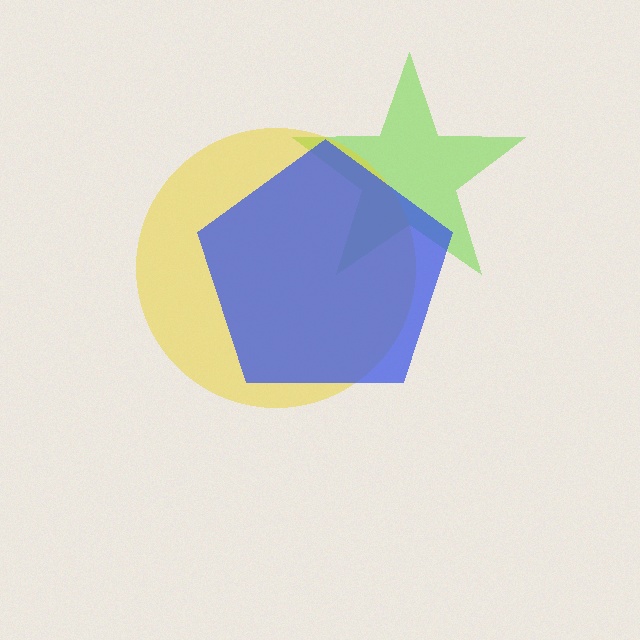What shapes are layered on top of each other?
The layered shapes are: a lime star, a yellow circle, a blue pentagon.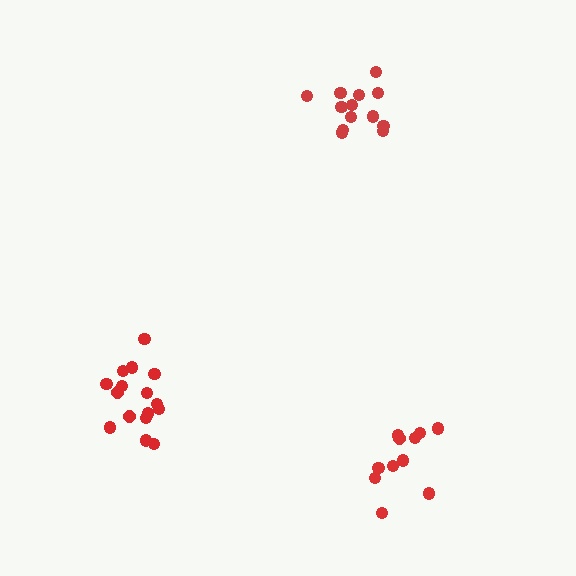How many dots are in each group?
Group 1: 16 dots, Group 2: 13 dots, Group 3: 11 dots (40 total).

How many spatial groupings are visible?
There are 3 spatial groupings.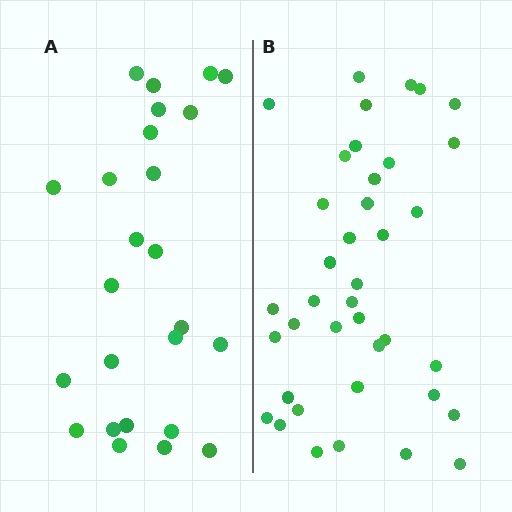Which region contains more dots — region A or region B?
Region B (the right region) has more dots.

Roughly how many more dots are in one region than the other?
Region B has approximately 15 more dots than region A.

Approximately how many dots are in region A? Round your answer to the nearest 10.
About 20 dots. (The exact count is 25, which rounds to 20.)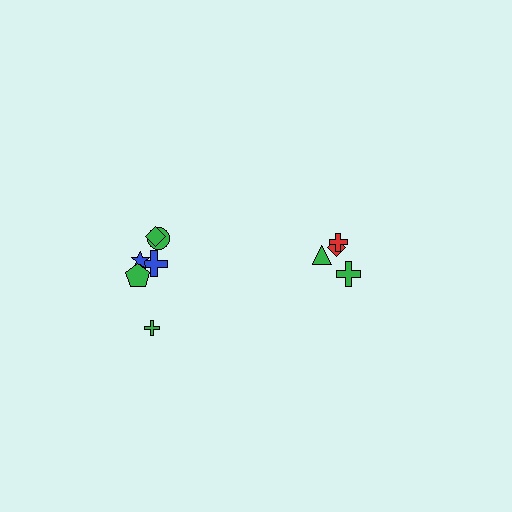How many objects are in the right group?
There are 4 objects.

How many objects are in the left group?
There are 6 objects.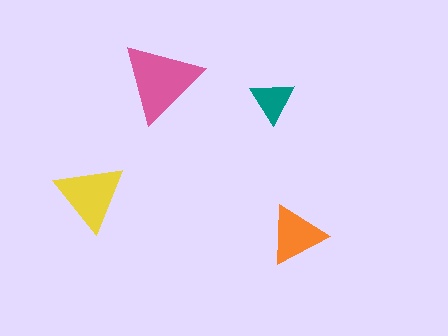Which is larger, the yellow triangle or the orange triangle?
The yellow one.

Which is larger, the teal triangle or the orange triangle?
The orange one.